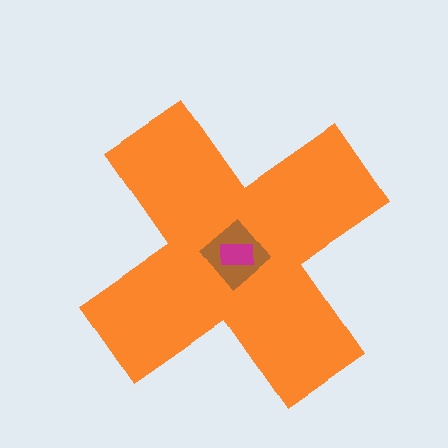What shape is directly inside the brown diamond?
The magenta rectangle.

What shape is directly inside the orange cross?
The brown diamond.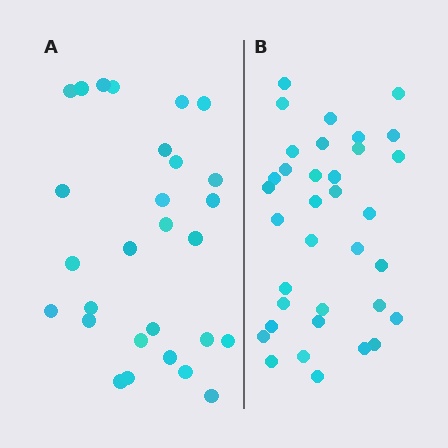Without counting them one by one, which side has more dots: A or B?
Region B (the right region) has more dots.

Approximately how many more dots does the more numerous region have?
Region B has roughly 8 or so more dots than region A.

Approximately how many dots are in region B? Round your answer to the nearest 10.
About 40 dots. (The exact count is 35, which rounds to 40.)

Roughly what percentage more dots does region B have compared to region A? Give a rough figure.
About 25% more.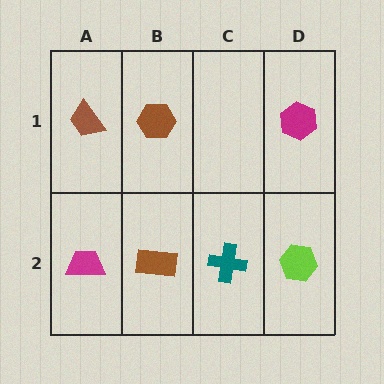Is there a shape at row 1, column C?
No, that cell is empty.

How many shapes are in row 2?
4 shapes.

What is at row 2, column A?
A magenta trapezoid.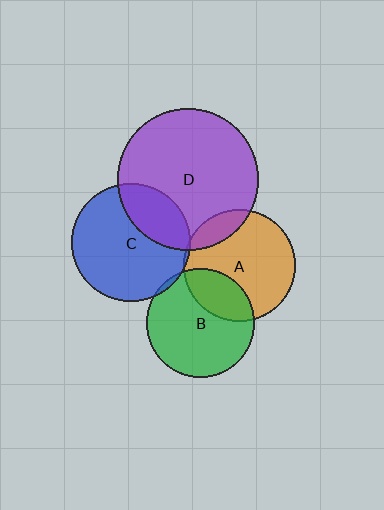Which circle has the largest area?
Circle D (purple).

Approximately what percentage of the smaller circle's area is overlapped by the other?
Approximately 15%.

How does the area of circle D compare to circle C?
Approximately 1.4 times.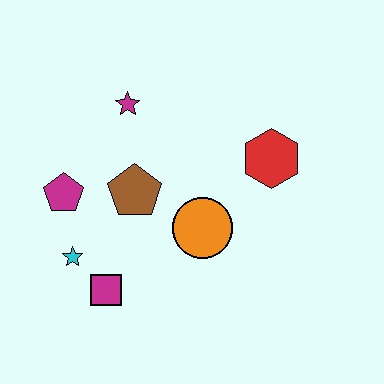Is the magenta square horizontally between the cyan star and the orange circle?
Yes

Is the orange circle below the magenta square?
No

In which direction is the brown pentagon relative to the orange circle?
The brown pentagon is to the left of the orange circle.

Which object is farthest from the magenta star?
The magenta square is farthest from the magenta star.